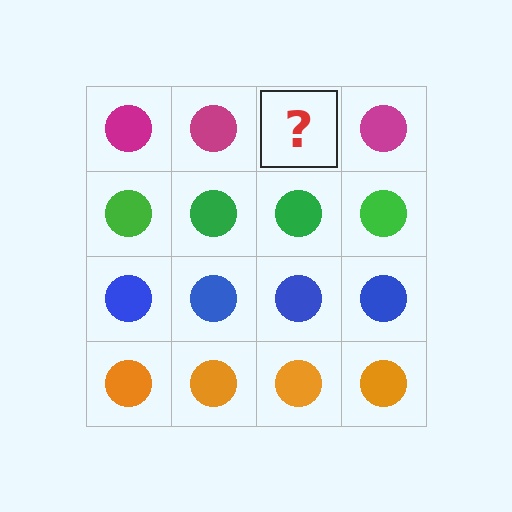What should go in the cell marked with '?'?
The missing cell should contain a magenta circle.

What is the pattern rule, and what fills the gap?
The rule is that each row has a consistent color. The gap should be filled with a magenta circle.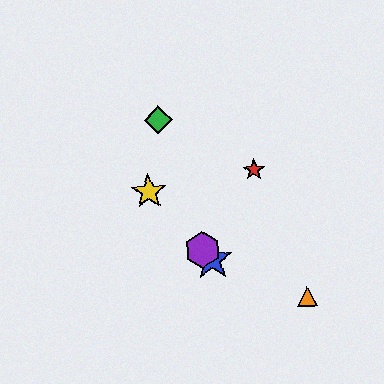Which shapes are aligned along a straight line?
The blue star, the yellow star, the purple hexagon are aligned along a straight line.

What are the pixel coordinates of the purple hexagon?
The purple hexagon is at (203, 250).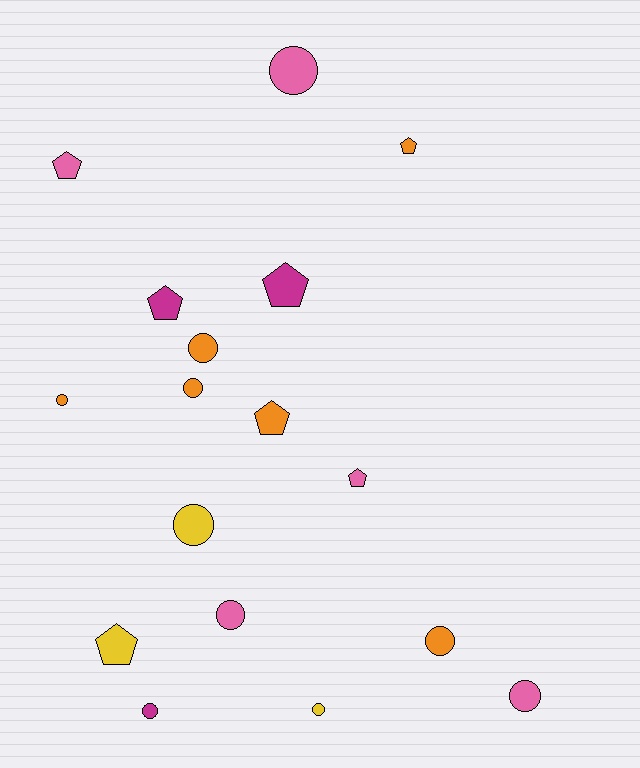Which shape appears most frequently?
Circle, with 10 objects.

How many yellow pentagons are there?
There is 1 yellow pentagon.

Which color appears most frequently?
Orange, with 6 objects.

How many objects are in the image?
There are 17 objects.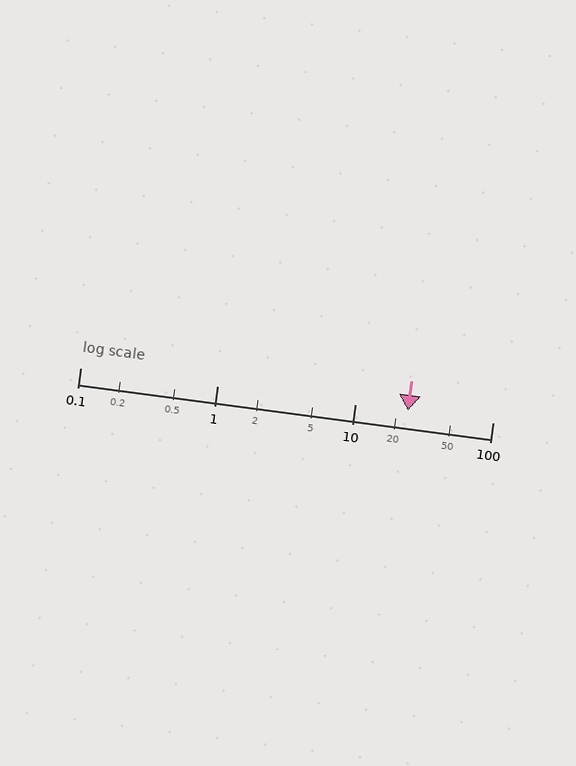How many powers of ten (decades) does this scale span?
The scale spans 3 decades, from 0.1 to 100.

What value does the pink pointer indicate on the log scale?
The pointer indicates approximately 24.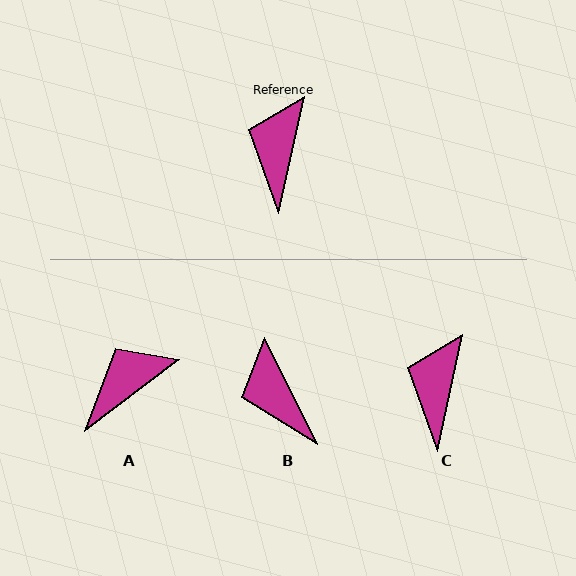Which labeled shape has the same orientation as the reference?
C.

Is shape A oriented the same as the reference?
No, it is off by about 40 degrees.